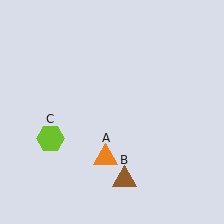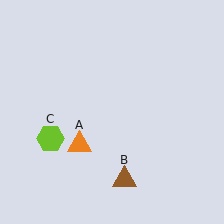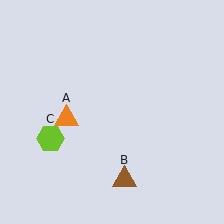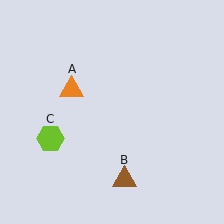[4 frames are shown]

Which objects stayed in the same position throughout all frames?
Brown triangle (object B) and lime hexagon (object C) remained stationary.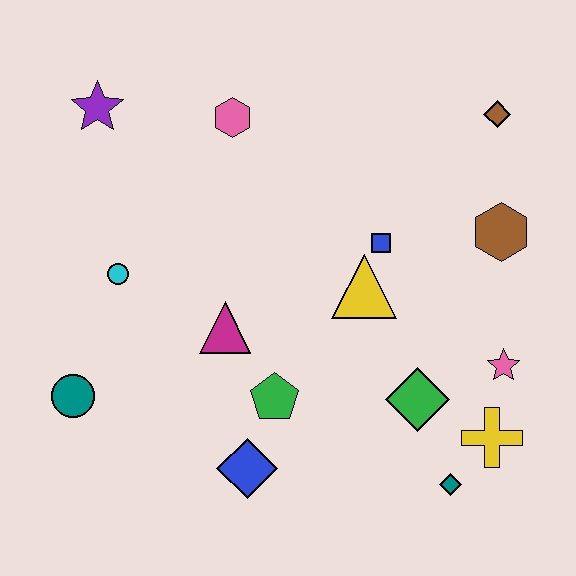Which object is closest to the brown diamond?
The brown hexagon is closest to the brown diamond.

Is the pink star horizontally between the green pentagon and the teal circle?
No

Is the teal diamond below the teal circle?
Yes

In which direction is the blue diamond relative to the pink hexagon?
The blue diamond is below the pink hexagon.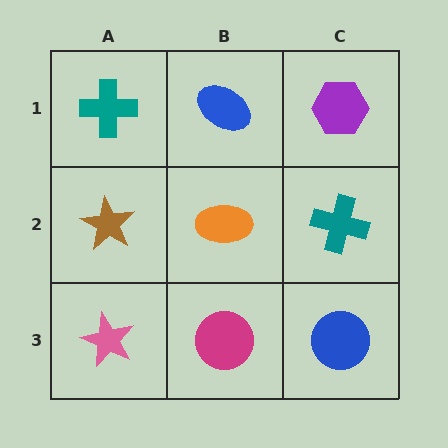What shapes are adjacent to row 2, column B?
A blue ellipse (row 1, column B), a magenta circle (row 3, column B), a brown star (row 2, column A), a teal cross (row 2, column C).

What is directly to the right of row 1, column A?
A blue ellipse.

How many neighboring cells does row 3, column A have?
2.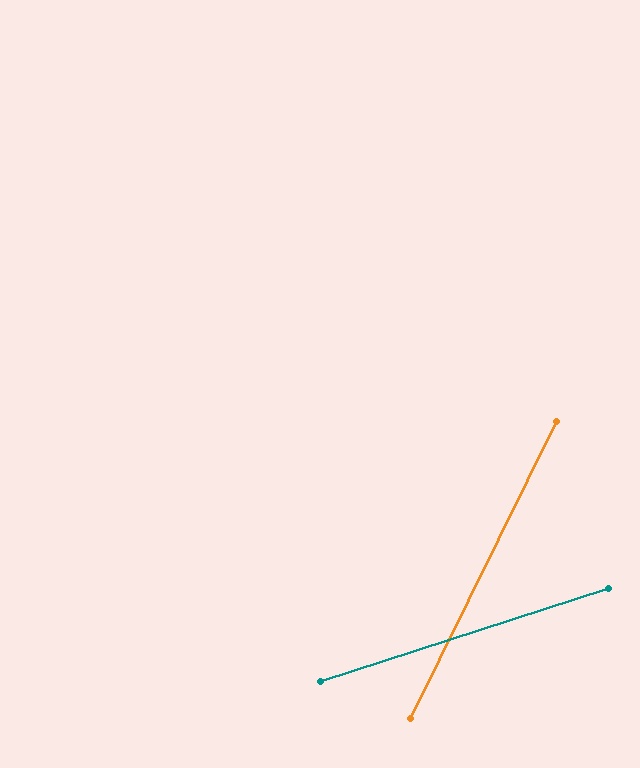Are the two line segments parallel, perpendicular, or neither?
Neither parallel nor perpendicular — they differ by about 46°.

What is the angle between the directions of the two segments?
Approximately 46 degrees.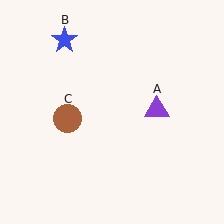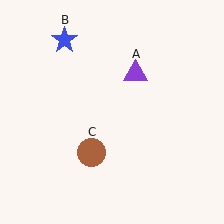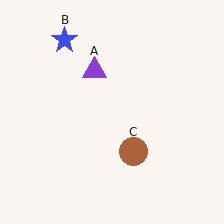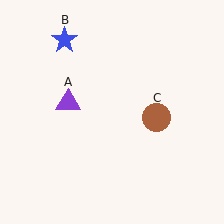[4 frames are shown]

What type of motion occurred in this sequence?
The purple triangle (object A), brown circle (object C) rotated counterclockwise around the center of the scene.